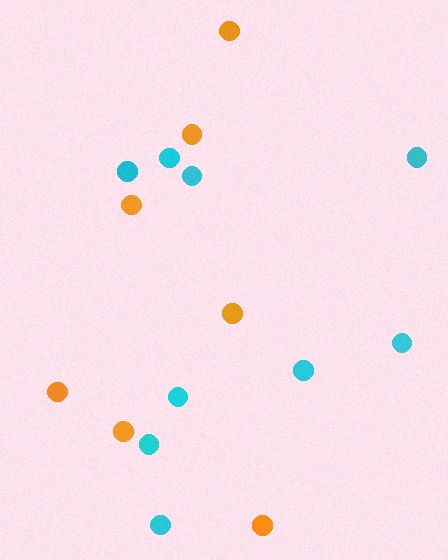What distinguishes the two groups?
There are 2 groups: one group of cyan circles (9) and one group of orange circles (7).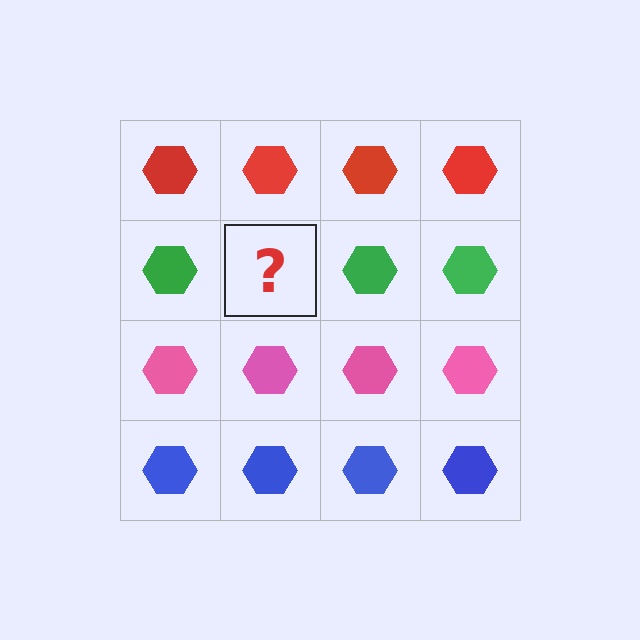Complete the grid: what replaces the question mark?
The question mark should be replaced with a green hexagon.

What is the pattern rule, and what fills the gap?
The rule is that each row has a consistent color. The gap should be filled with a green hexagon.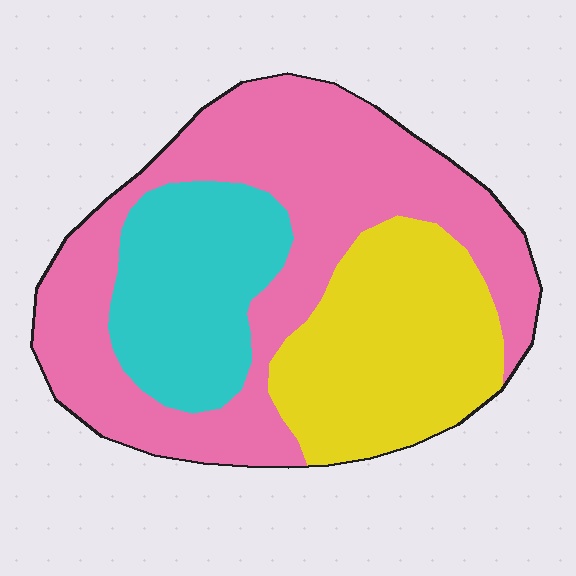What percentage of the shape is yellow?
Yellow covers 28% of the shape.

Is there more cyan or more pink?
Pink.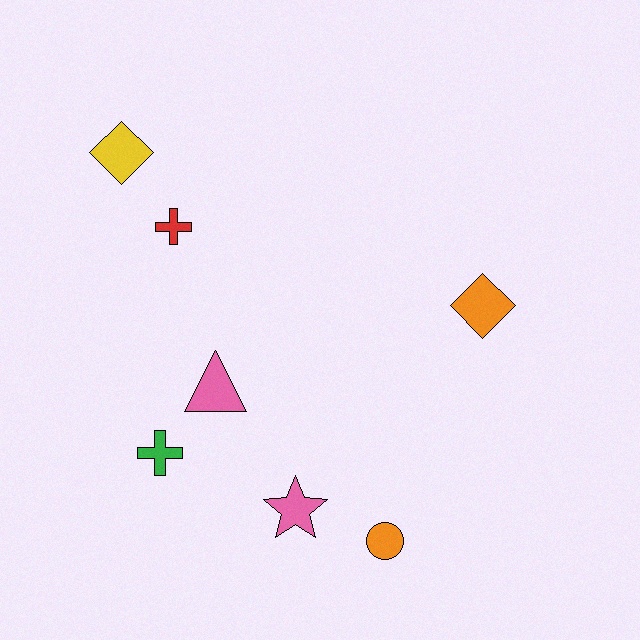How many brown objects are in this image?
There are no brown objects.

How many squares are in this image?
There are no squares.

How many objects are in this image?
There are 7 objects.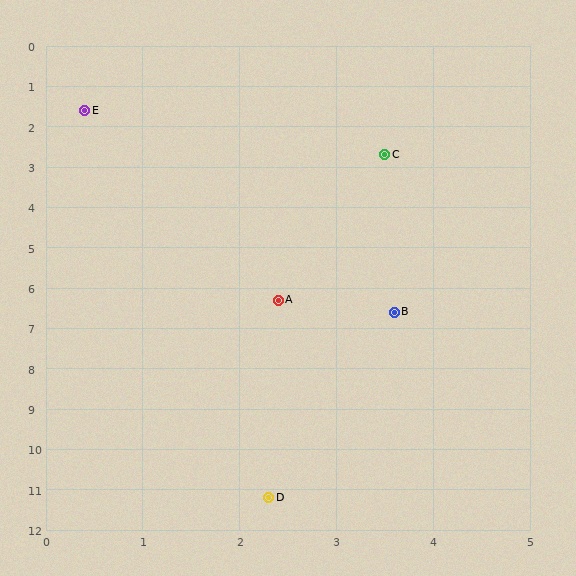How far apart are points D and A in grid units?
Points D and A are about 4.9 grid units apart.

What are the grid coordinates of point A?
Point A is at approximately (2.4, 6.3).